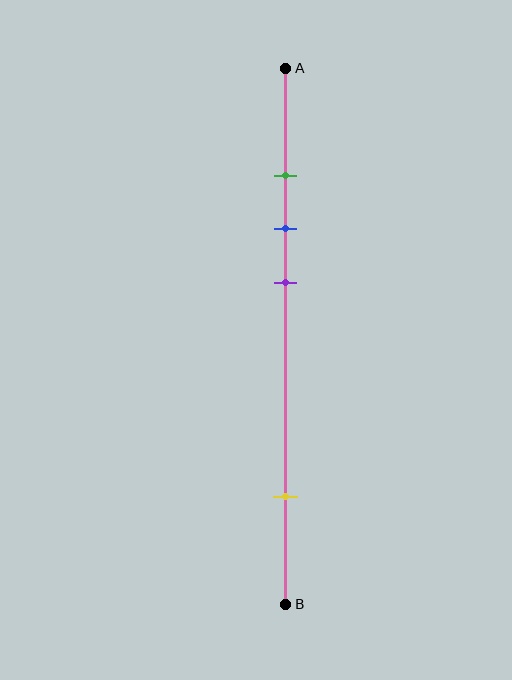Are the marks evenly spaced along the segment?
No, the marks are not evenly spaced.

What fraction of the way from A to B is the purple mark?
The purple mark is approximately 40% (0.4) of the way from A to B.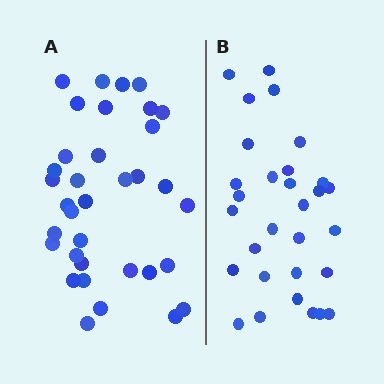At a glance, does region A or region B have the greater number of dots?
Region A (the left region) has more dots.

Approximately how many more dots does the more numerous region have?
Region A has about 5 more dots than region B.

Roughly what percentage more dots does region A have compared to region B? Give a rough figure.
About 15% more.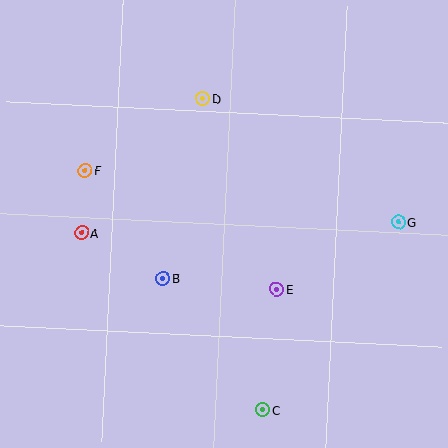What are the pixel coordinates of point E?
Point E is at (277, 290).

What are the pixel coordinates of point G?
Point G is at (399, 222).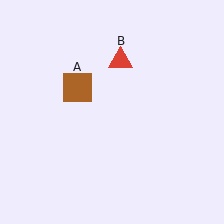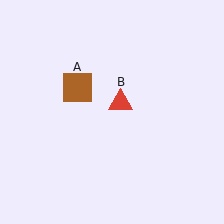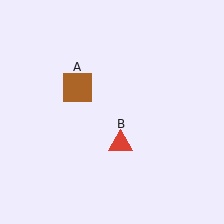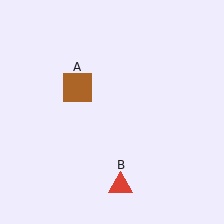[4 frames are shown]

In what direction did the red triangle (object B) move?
The red triangle (object B) moved down.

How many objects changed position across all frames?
1 object changed position: red triangle (object B).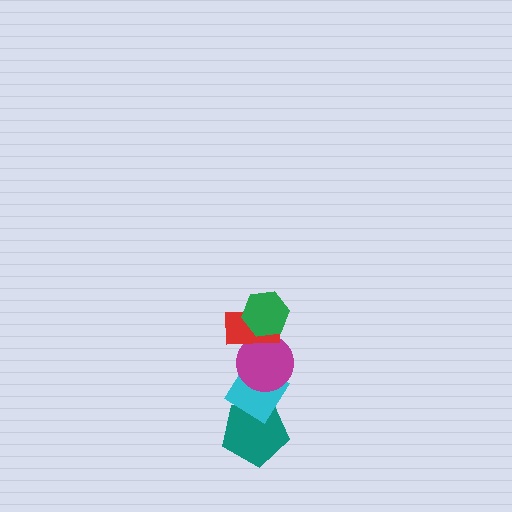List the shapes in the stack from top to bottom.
From top to bottom: the green hexagon, the red rectangle, the magenta circle, the cyan diamond, the teal pentagon.